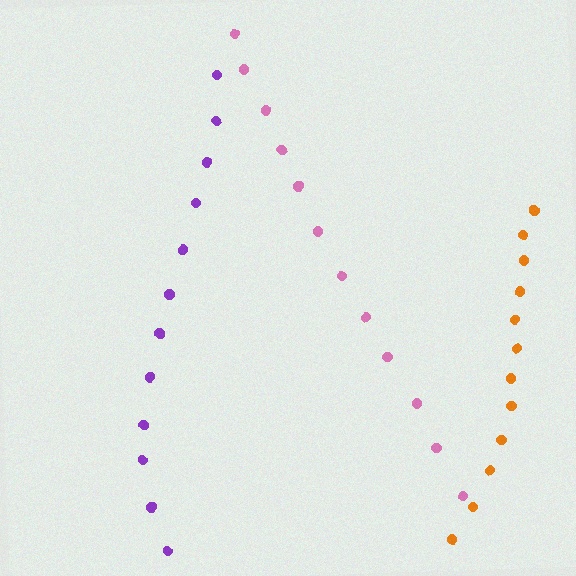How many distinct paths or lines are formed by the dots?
There are 3 distinct paths.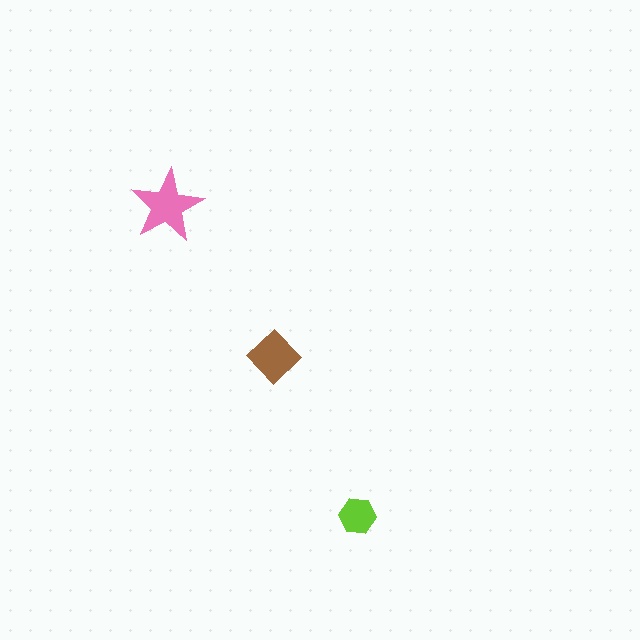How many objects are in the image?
There are 3 objects in the image.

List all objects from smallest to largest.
The lime hexagon, the brown diamond, the pink star.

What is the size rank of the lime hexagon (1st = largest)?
3rd.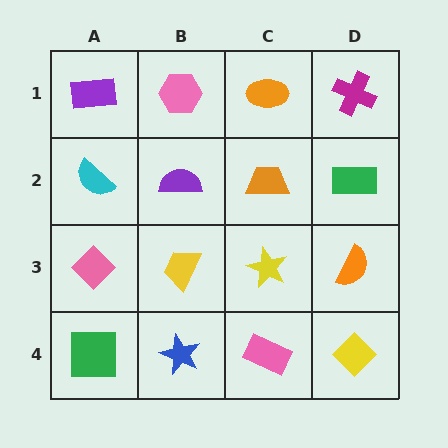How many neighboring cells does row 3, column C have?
4.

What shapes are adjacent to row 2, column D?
A magenta cross (row 1, column D), an orange semicircle (row 3, column D), an orange trapezoid (row 2, column C).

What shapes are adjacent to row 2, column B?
A pink hexagon (row 1, column B), a yellow trapezoid (row 3, column B), a cyan semicircle (row 2, column A), an orange trapezoid (row 2, column C).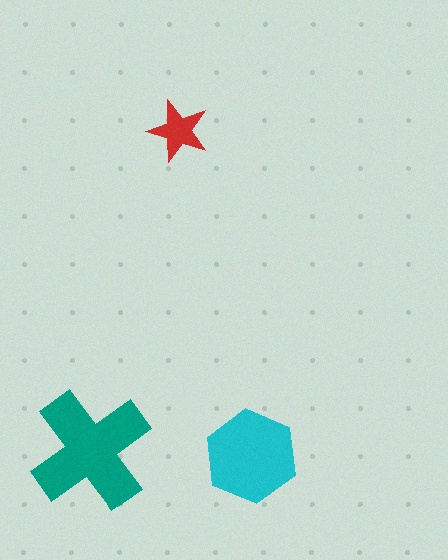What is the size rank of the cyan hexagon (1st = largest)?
2nd.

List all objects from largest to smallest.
The teal cross, the cyan hexagon, the red star.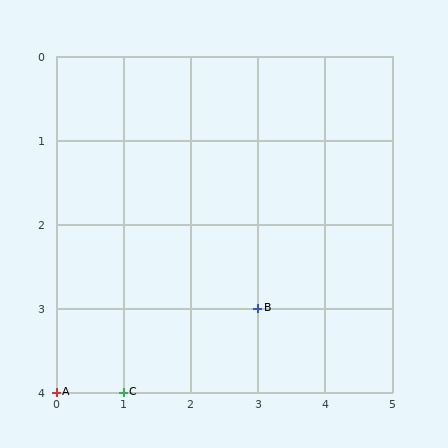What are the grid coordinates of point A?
Point A is at grid coordinates (0, 4).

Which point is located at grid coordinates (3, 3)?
Point B is at (3, 3).